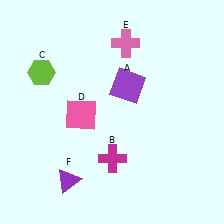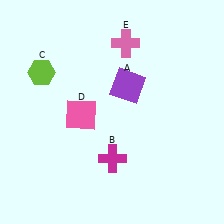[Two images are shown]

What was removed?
The purple triangle (F) was removed in Image 2.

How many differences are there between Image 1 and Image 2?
There is 1 difference between the two images.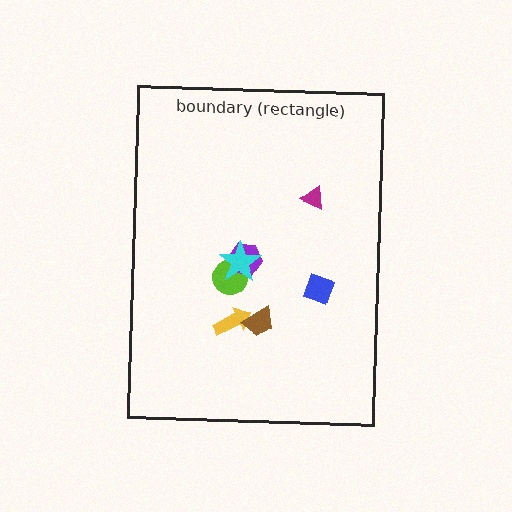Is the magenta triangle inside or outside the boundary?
Inside.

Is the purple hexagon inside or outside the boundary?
Inside.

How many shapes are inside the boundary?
7 inside, 0 outside.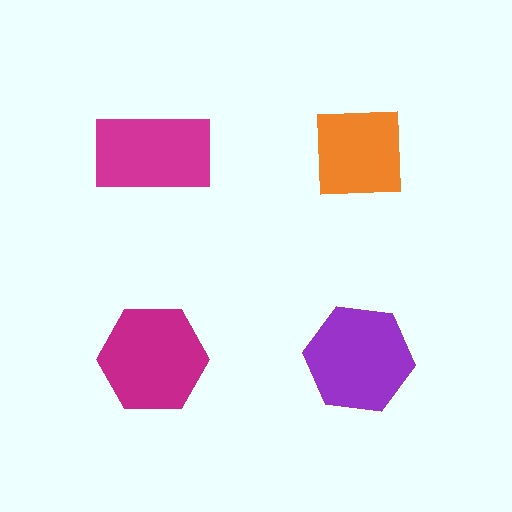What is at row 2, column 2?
A purple hexagon.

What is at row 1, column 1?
A magenta rectangle.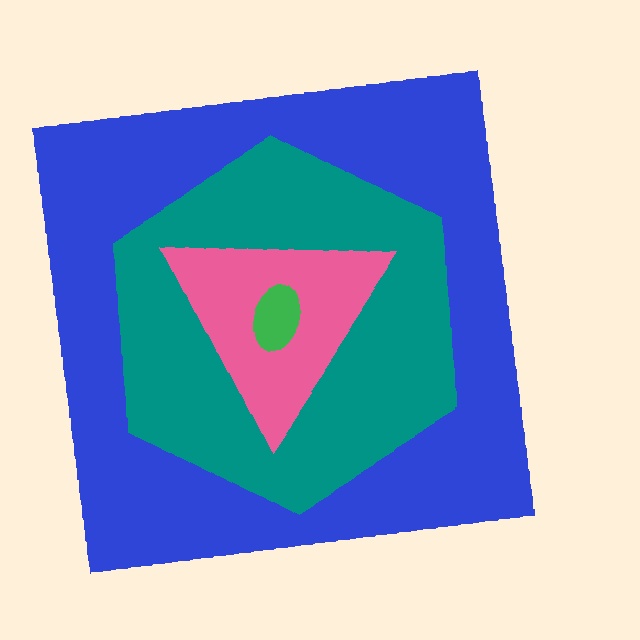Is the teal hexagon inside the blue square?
Yes.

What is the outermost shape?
The blue square.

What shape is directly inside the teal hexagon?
The pink triangle.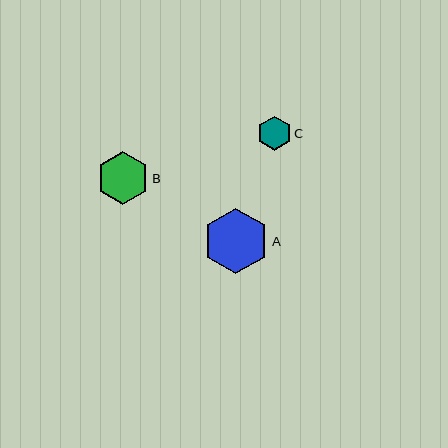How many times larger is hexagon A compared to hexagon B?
Hexagon A is approximately 1.3 times the size of hexagon B.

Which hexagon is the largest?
Hexagon A is the largest with a size of approximately 66 pixels.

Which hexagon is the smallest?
Hexagon C is the smallest with a size of approximately 34 pixels.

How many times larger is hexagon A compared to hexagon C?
Hexagon A is approximately 1.9 times the size of hexagon C.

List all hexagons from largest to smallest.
From largest to smallest: A, B, C.